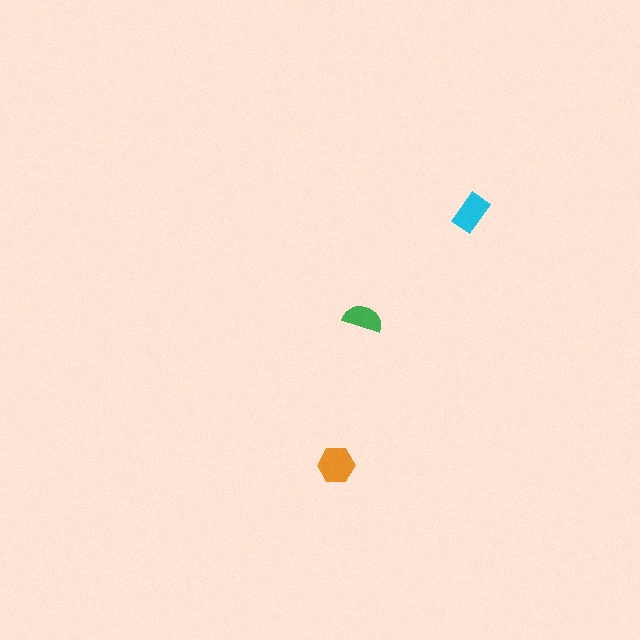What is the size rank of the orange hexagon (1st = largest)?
1st.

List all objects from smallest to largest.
The green semicircle, the cyan rectangle, the orange hexagon.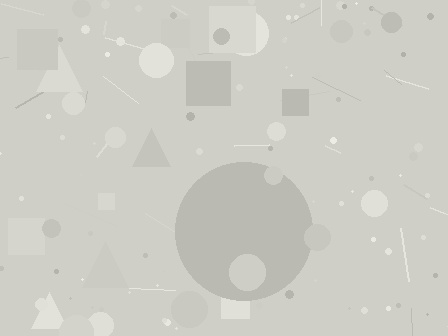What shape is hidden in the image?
A circle is hidden in the image.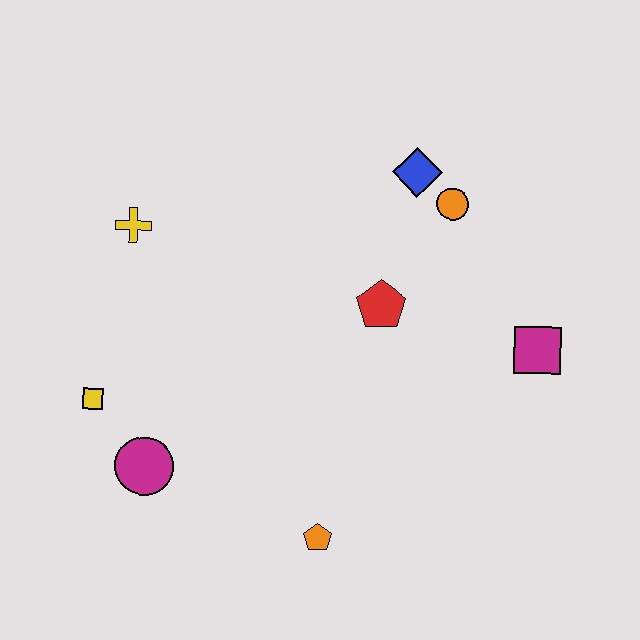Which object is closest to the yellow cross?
The yellow square is closest to the yellow cross.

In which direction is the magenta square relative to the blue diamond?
The magenta square is below the blue diamond.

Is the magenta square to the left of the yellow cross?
No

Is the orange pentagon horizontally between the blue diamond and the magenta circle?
Yes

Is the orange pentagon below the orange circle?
Yes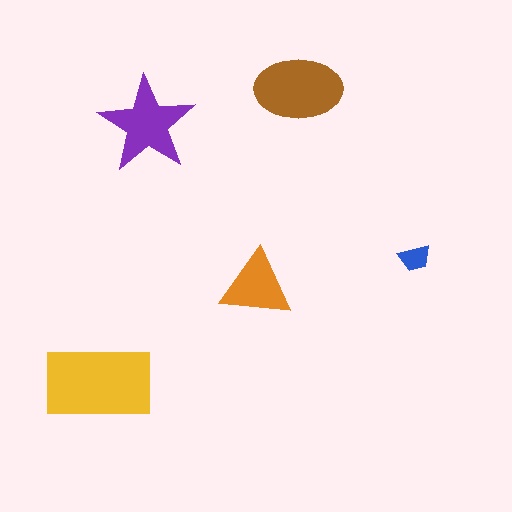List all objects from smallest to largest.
The blue trapezoid, the orange triangle, the purple star, the brown ellipse, the yellow rectangle.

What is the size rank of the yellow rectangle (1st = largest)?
1st.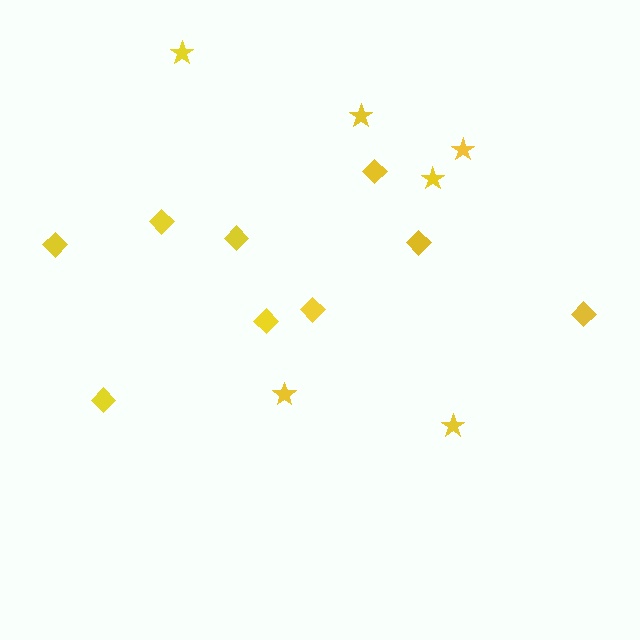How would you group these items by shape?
There are 2 groups: one group of diamonds (9) and one group of stars (6).